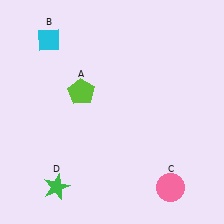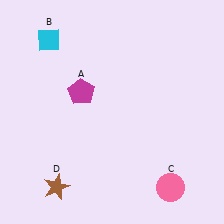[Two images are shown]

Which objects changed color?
A changed from lime to magenta. D changed from green to brown.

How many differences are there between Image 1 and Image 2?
There are 2 differences between the two images.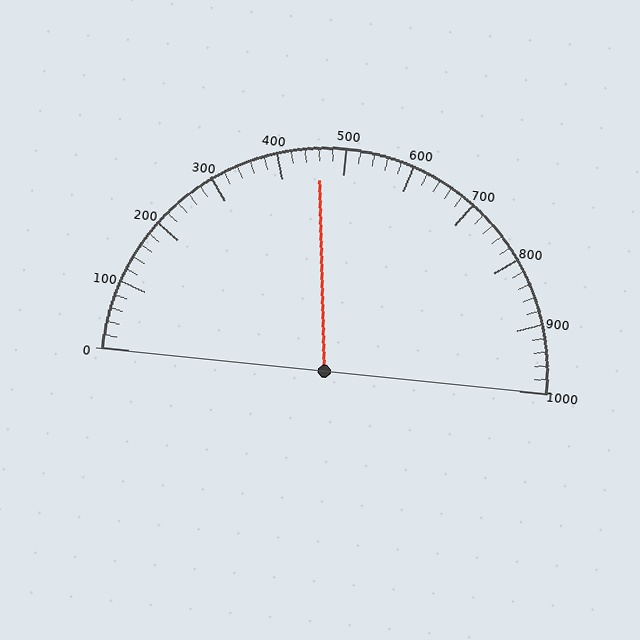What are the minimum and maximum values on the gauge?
The gauge ranges from 0 to 1000.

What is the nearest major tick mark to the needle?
The nearest major tick mark is 500.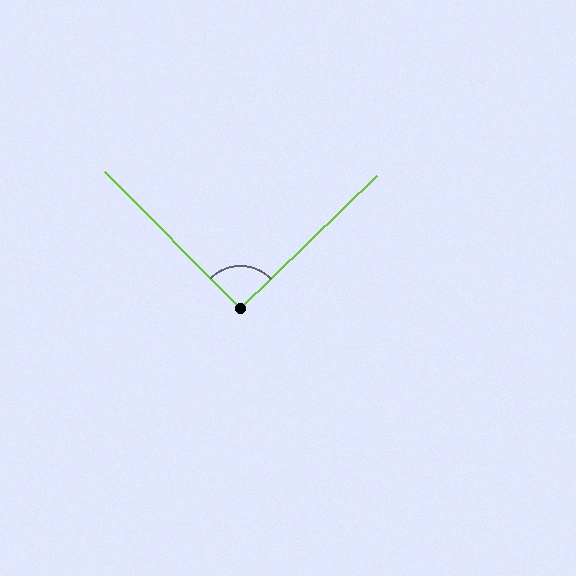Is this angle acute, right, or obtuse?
It is approximately a right angle.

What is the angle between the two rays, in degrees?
Approximately 90 degrees.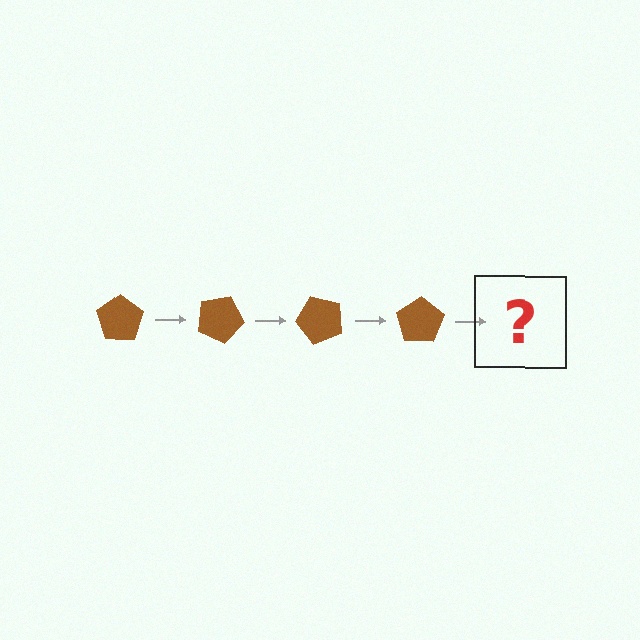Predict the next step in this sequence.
The next step is a brown pentagon rotated 100 degrees.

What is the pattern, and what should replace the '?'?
The pattern is that the pentagon rotates 25 degrees each step. The '?' should be a brown pentagon rotated 100 degrees.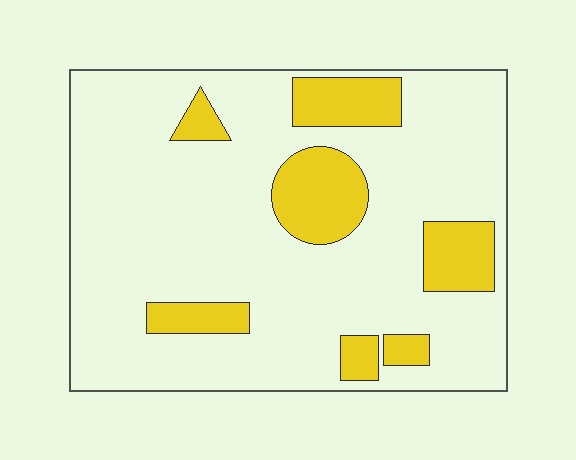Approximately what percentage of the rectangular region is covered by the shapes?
Approximately 20%.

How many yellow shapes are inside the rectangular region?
7.